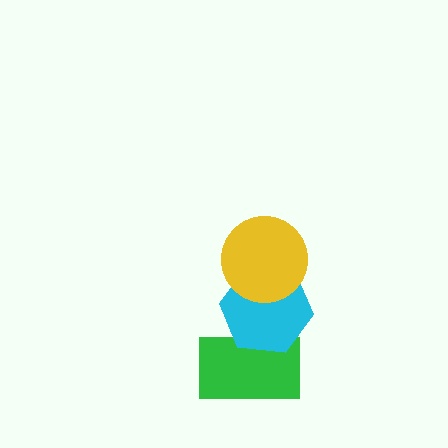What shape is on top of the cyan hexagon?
The yellow circle is on top of the cyan hexagon.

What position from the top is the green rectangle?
The green rectangle is 3rd from the top.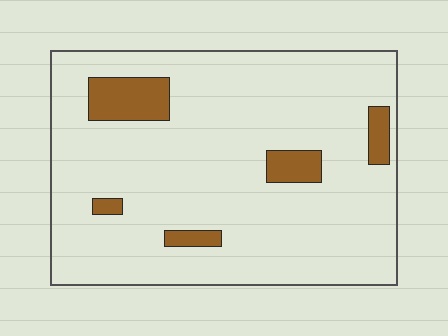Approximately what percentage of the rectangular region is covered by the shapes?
Approximately 10%.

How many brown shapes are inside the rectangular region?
5.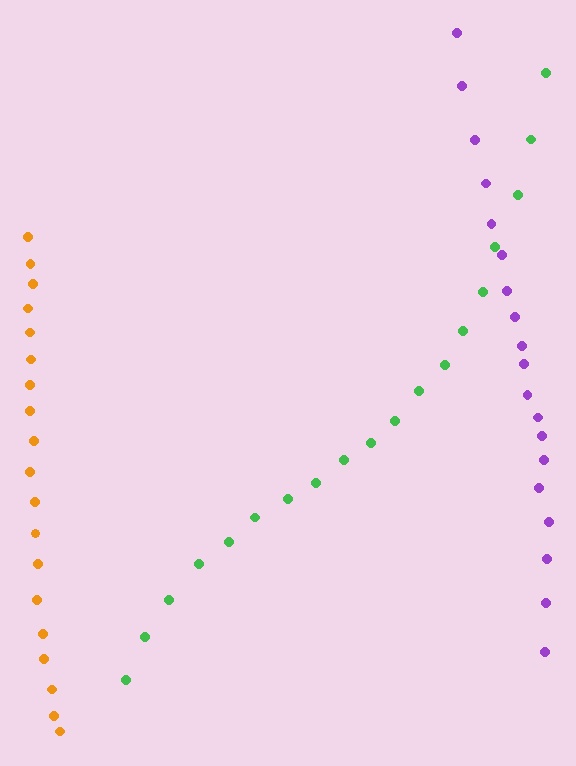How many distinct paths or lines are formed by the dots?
There are 3 distinct paths.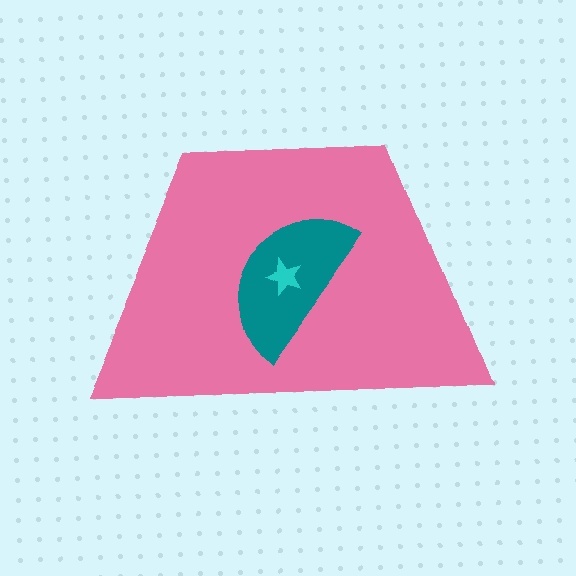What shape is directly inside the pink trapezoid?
The teal semicircle.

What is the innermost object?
The cyan star.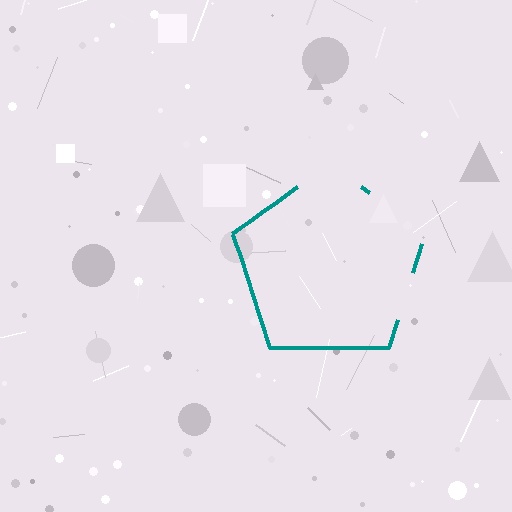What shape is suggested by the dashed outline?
The dashed outline suggests a pentagon.